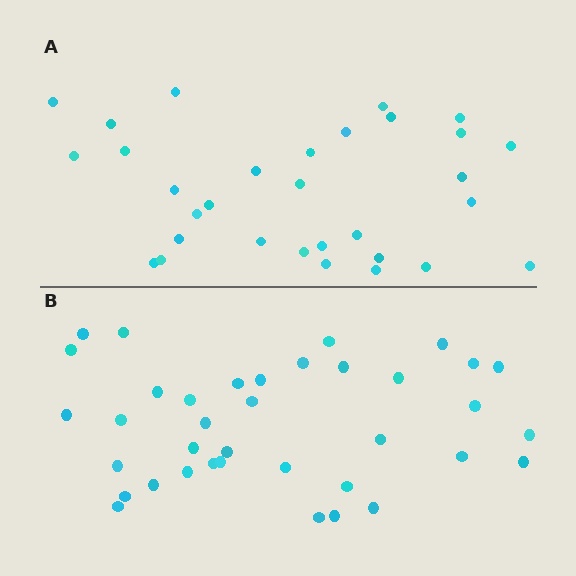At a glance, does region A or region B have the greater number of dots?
Region B (the bottom region) has more dots.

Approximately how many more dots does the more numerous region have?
Region B has about 6 more dots than region A.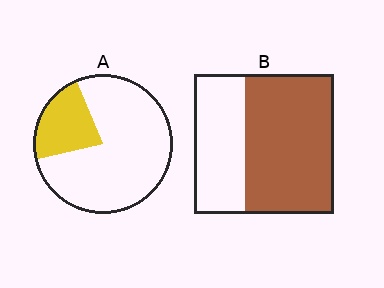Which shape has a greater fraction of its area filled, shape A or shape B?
Shape B.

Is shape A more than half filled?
No.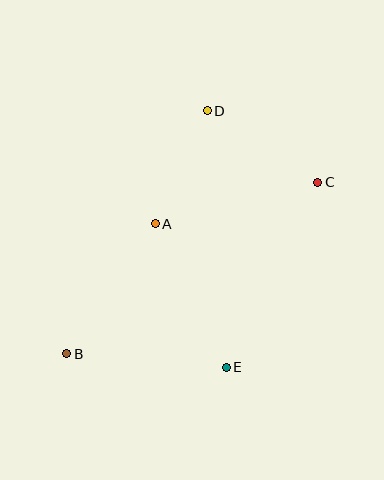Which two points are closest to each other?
Points A and D are closest to each other.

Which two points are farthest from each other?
Points B and C are farthest from each other.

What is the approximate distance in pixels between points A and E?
The distance between A and E is approximately 160 pixels.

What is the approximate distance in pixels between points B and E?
The distance between B and E is approximately 160 pixels.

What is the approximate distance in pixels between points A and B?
The distance between A and B is approximately 157 pixels.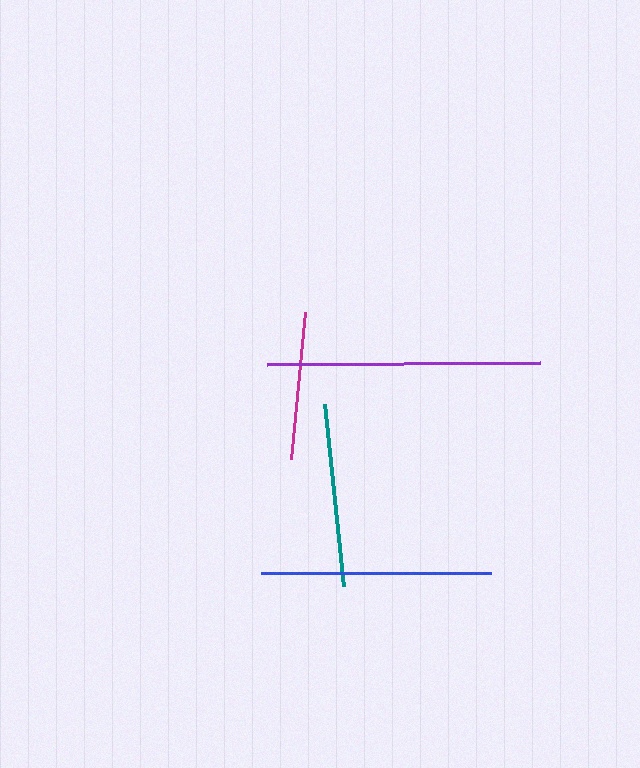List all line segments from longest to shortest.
From longest to shortest: purple, blue, teal, magenta.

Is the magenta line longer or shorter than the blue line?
The blue line is longer than the magenta line.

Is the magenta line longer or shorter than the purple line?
The purple line is longer than the magenta line.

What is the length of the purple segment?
The purple segment is approximately 273 pixels long.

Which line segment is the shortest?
The magenta line is the shortest at approximately 148 pixels.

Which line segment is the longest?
The purple line is the longest at approximately 273 pixels.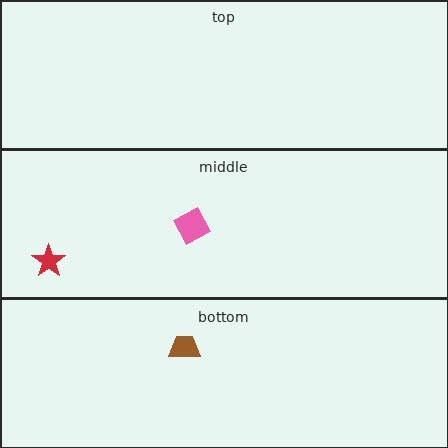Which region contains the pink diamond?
The middle region.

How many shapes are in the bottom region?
1.